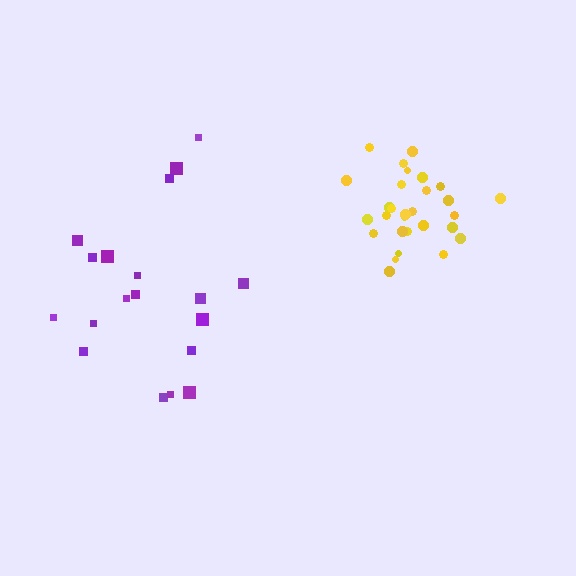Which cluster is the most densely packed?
Yellow.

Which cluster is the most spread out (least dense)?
Purple.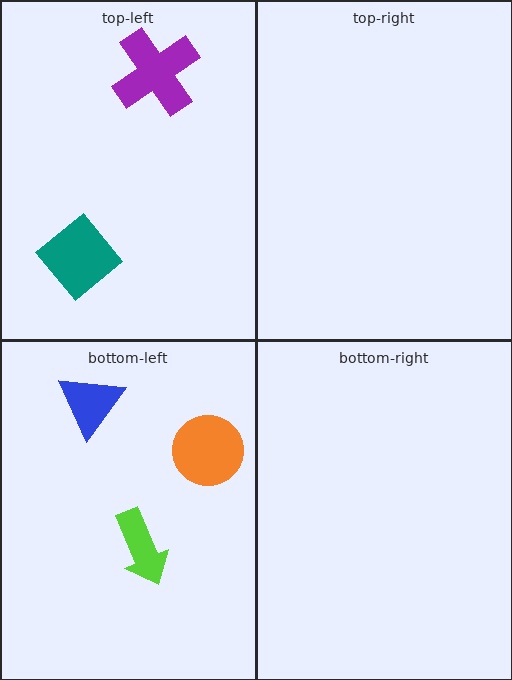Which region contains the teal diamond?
The top-left region.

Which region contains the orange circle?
The bottom-left region.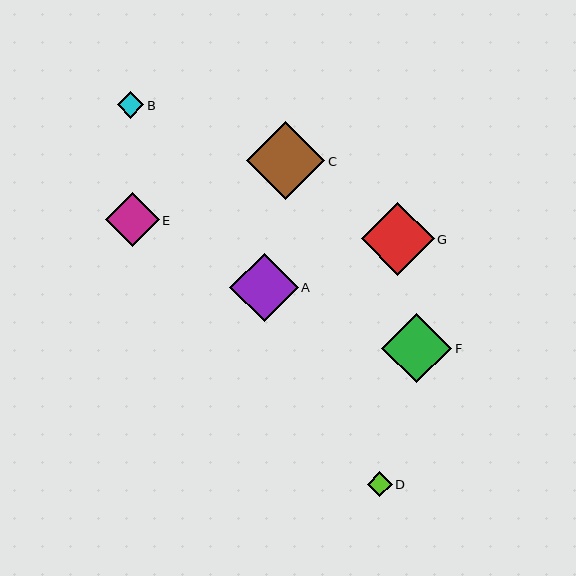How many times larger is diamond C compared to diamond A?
Diamond C is approximately 1.1 times the size of diamond A.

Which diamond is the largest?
Diamond C is the largest with a size of approximately 78 pixels.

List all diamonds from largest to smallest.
From largest to smallest: C, G, F, A, E, B, D.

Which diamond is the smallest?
Diamond D is the smallest with a size of approximately 25 pixels.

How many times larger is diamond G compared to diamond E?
Diamond G is approximately 1.4 times the size of diamond E.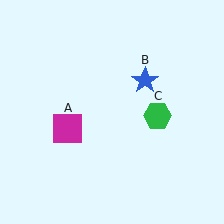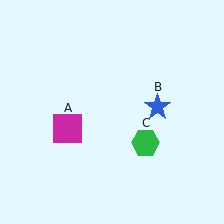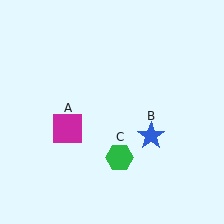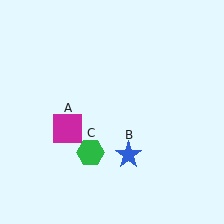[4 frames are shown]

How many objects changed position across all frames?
2 objects changed position: blue star (object B), green hexagon (object C).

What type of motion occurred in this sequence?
The blue star (object B), green hexagon (object C) rotated clockwise around the center of the scene.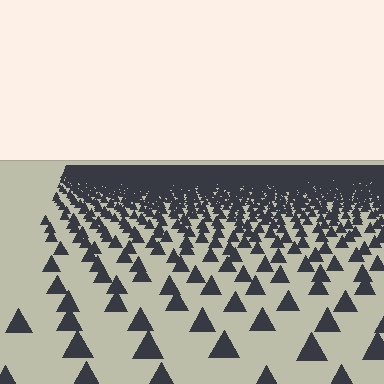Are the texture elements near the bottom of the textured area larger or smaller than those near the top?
Larger. Near the bottom, elements are closer to the viewer and appear at a bigger on-screen size.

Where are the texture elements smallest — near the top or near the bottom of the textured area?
Near the top.